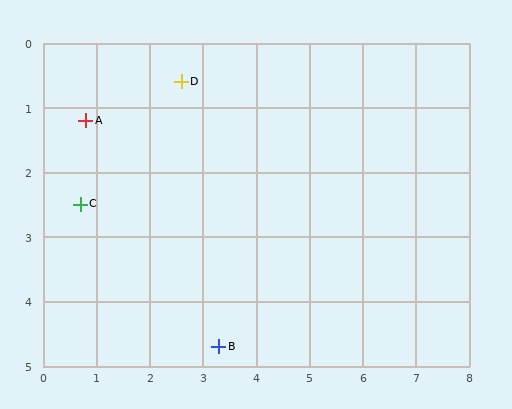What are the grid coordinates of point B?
Point B is at approximately (3.3, 4.7).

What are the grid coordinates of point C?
Point C is at approximately (0.7, 2.5).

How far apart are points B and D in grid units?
Points B and D are about 4.2 grid units apart.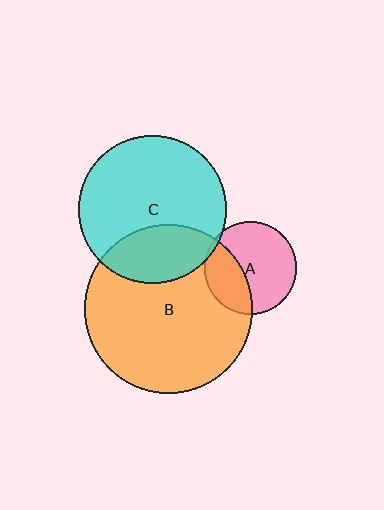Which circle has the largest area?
Circle B (orange).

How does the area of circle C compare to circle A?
Approximately 2.6 times.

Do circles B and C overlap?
Yes.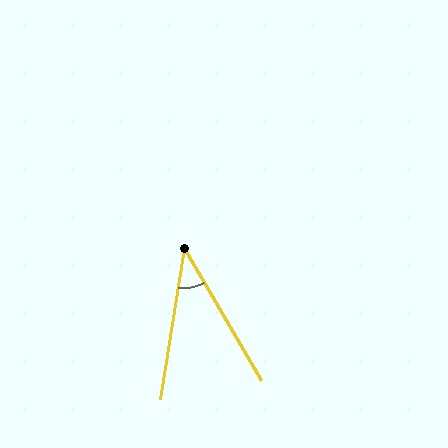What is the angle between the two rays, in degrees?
Approximately 39 degrees.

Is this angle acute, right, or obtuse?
It is acute.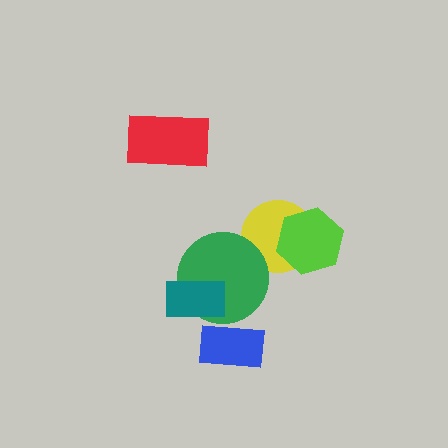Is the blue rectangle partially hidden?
No, no other shape covers it.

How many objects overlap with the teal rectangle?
1 object overlaps with the teal rectangle.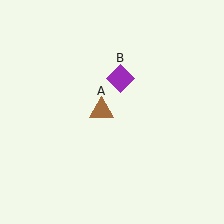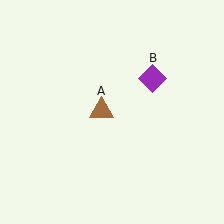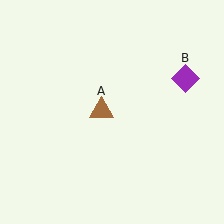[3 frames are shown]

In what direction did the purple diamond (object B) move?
The purple diamond (object B) moved right.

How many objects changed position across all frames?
1 object changed position: purple diamond (object B).